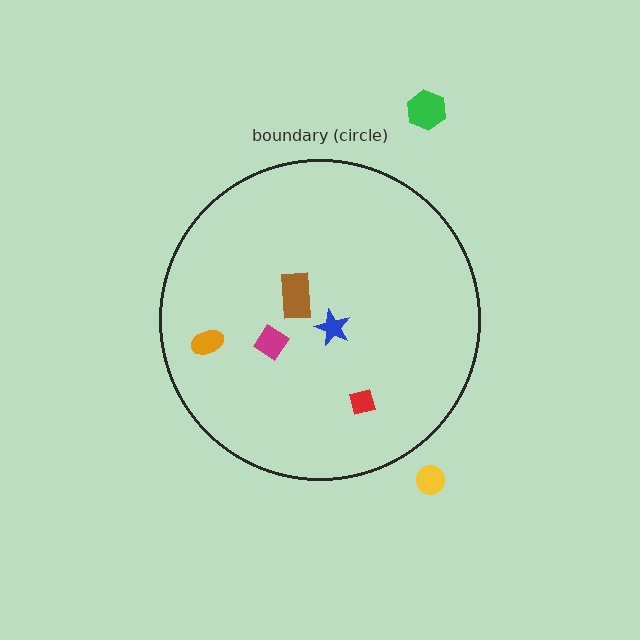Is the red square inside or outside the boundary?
Inside.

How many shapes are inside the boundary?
5 inside, 2 outside.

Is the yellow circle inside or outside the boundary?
Outside.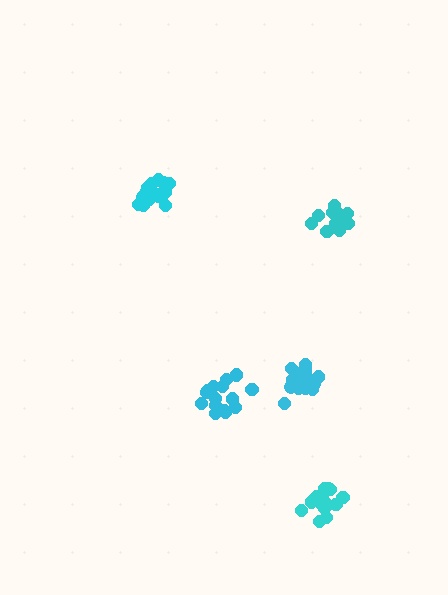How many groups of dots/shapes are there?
There are 5 groups.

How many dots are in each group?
Group 1: 16 dots, Group 2: 15 dots, Group 3: 16 dots, Group 4: 15 dots, Group 5: 12 dots (74 total).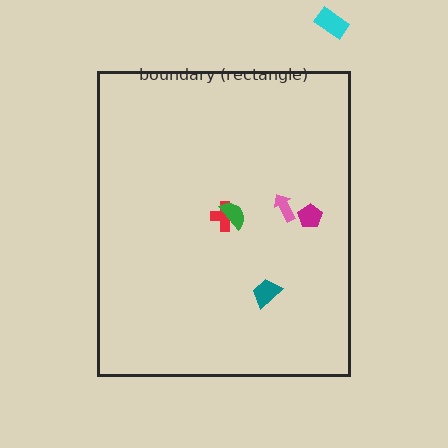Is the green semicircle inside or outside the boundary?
Inside.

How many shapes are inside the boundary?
5 inside, 1 outside.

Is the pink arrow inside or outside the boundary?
Inside.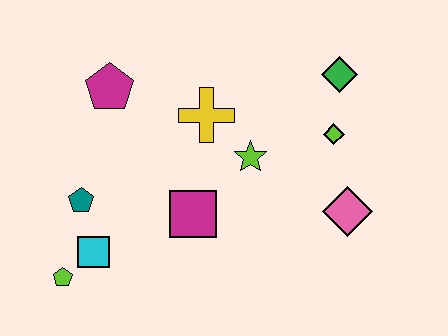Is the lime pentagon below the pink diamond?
Yes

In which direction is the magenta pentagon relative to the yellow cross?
The magenta pentagon is to the left of the yellow cross.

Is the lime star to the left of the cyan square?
No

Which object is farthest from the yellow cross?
The lime pentagon is farthest from the yellow cross.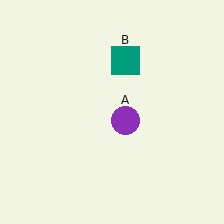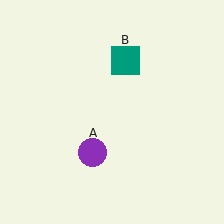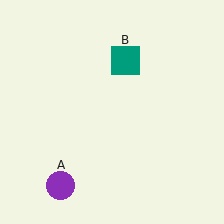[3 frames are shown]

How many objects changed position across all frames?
1 object changed position: purple circle (object A).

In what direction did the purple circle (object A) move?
The purple circle (object A) moved down and to the left.